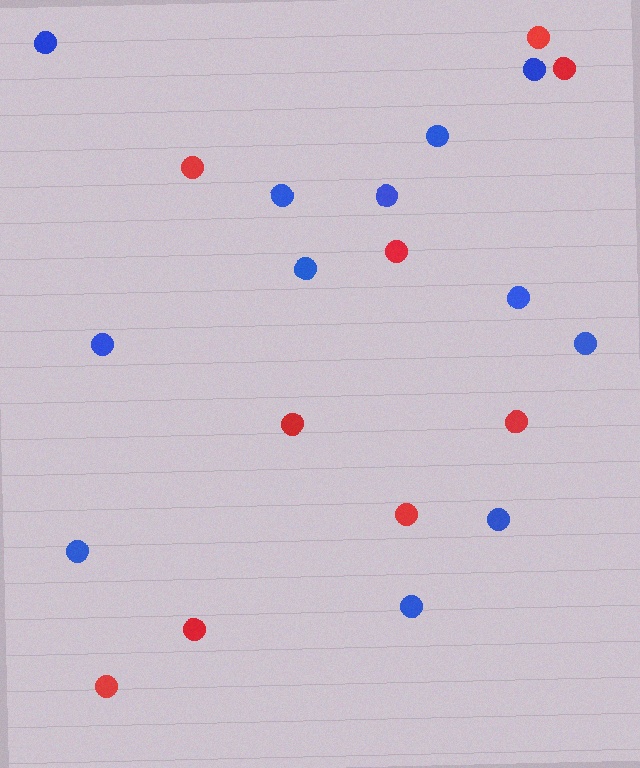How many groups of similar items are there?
There are 2 groups: one group of blue circles (12) and one group of red circles (9).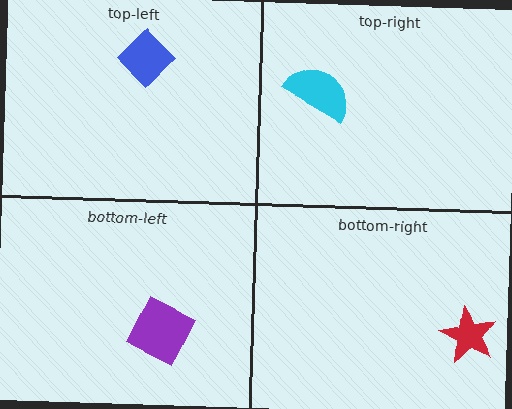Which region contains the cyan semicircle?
The top-right region.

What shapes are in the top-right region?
The cyan semicircle.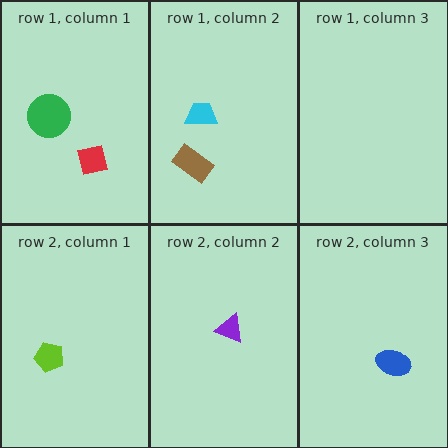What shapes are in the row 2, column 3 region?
The blue ellipse.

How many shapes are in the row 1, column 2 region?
2.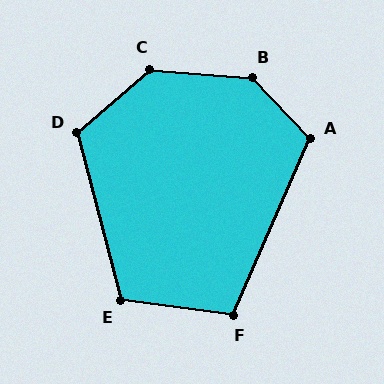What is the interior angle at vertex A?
Approximately 113 degrees (obtuse).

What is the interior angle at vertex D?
Approximately 116 degrees (obtuse).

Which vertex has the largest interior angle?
B, at approximately 138 degrees.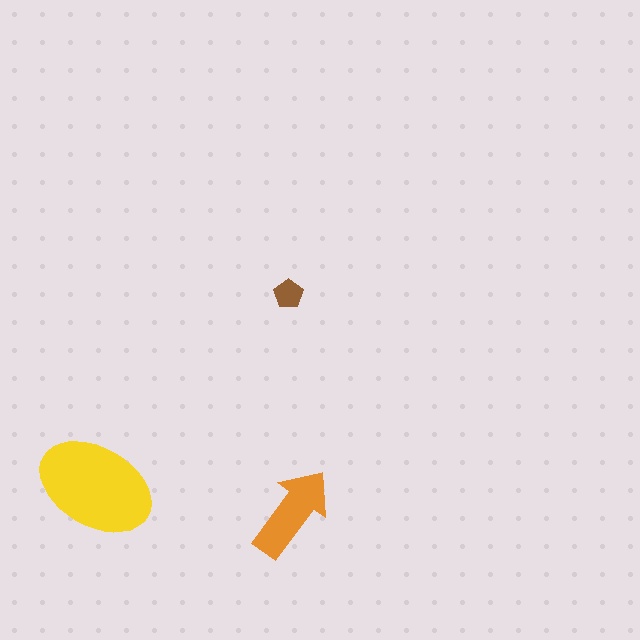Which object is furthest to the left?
The yellow ellipse is leftmost.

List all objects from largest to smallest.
The yellow ellipse, the orange arrow, the brown pentagon.